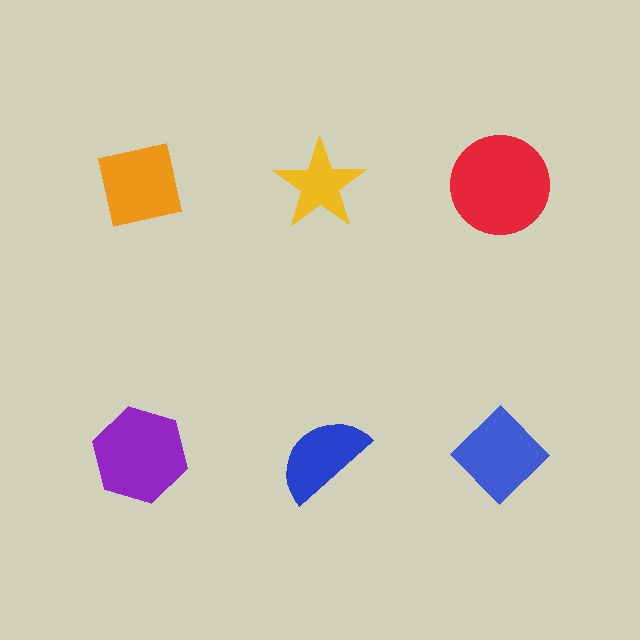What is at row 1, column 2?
A yellow star.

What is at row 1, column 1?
An orange square.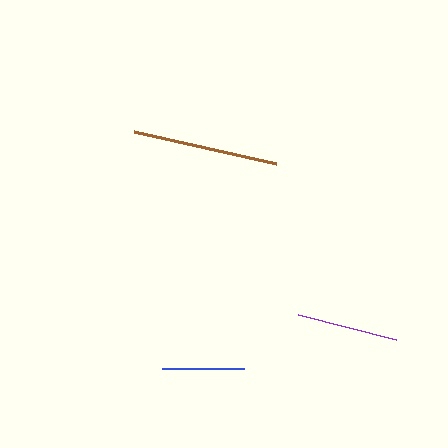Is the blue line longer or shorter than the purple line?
The purple line is longer than the blue line.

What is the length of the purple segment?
The purple segment is approximately 100 pixels long.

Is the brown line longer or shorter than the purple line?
The brown line is longer than the purple line.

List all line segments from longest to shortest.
From longest to shortest: brown, purple, blue.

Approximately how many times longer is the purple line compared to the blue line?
The purple line is approximately 1.2 times the length of the blue line.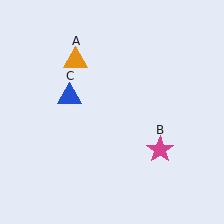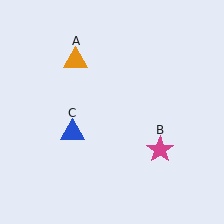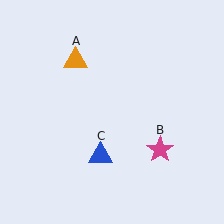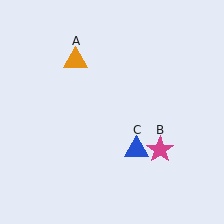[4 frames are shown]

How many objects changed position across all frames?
1 object changed position: blue triangle (object C).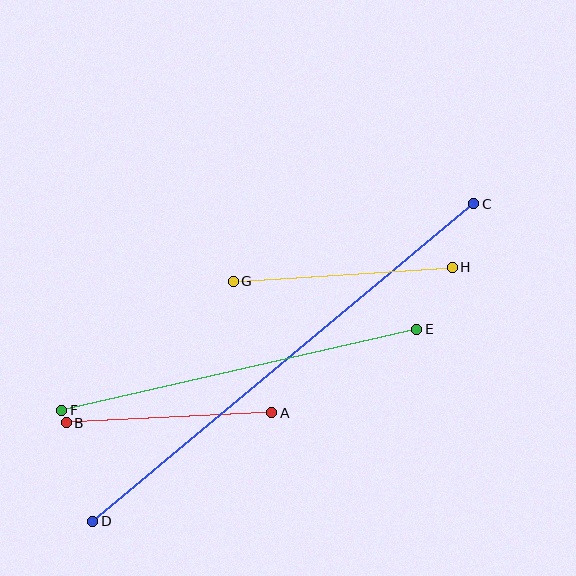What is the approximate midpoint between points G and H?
The midpoint is at approximately (343, 274) pixels.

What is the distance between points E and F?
The distance is approximately 364 pixels.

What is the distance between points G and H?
The distance is approximately 219 pixels.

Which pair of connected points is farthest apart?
Points C and D are farthest apart.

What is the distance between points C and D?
The distance is approximately 496 pixels.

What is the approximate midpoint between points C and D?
The midpoint is at approximately (283, 362) pixels.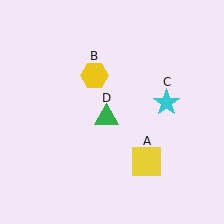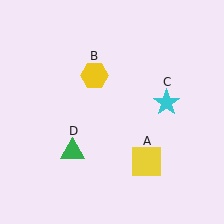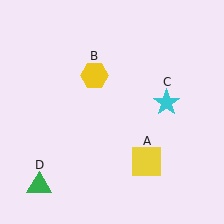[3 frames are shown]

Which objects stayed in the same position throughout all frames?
Yellow square (object A) and yellow hexagon (object B) and cyan star (object C) remained stationary.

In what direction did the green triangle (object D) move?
The green triangle (object D) moved down and to the left.